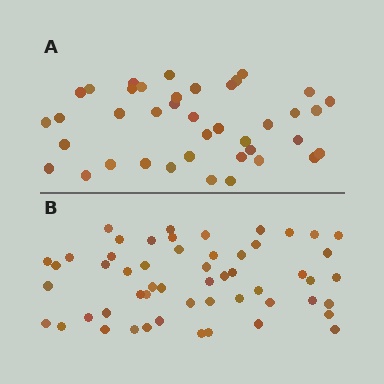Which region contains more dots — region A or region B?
Region B (the bottom region) has more dots.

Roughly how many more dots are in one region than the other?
Region B has approximately 15 more dots than region A.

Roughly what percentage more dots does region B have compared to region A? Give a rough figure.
About 35% more.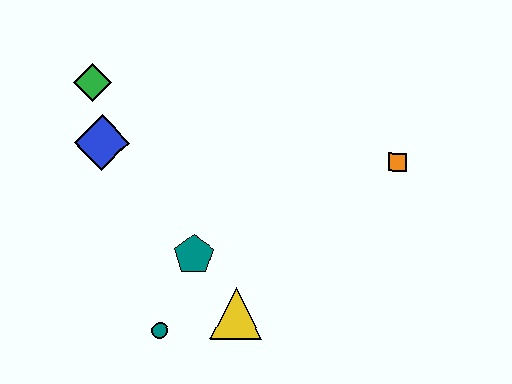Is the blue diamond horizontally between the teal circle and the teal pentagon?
No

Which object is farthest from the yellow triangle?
The green diamond is farthest from the yellow triangle.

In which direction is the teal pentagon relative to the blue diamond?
The teal pentagon is below the blue diamond.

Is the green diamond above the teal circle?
Yes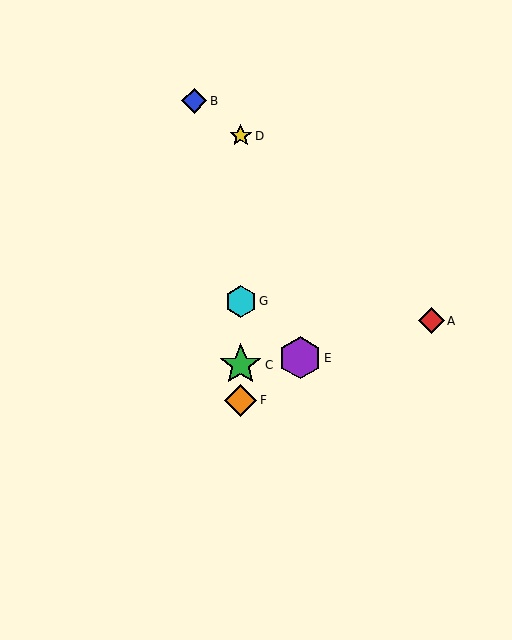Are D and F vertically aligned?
Yes, both are at x≈241.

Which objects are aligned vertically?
Objects C, D, F, G are aligned vertically.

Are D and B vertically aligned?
No, D is at x≈241 and B is at x≈194.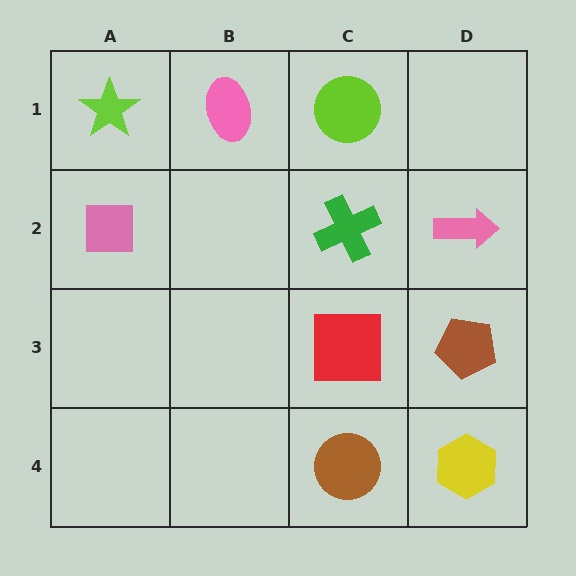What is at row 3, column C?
A red square.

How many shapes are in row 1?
3 shapes.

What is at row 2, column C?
A green cross.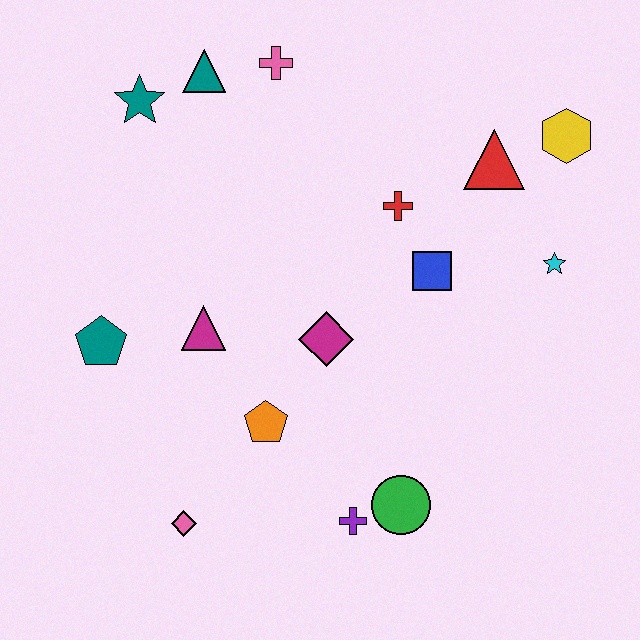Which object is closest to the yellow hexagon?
The red triangle is closest to the yellow hexagon.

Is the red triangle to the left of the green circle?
No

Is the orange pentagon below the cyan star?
Yes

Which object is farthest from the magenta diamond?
The yellow hexagon is farthest from the magenta diamond.